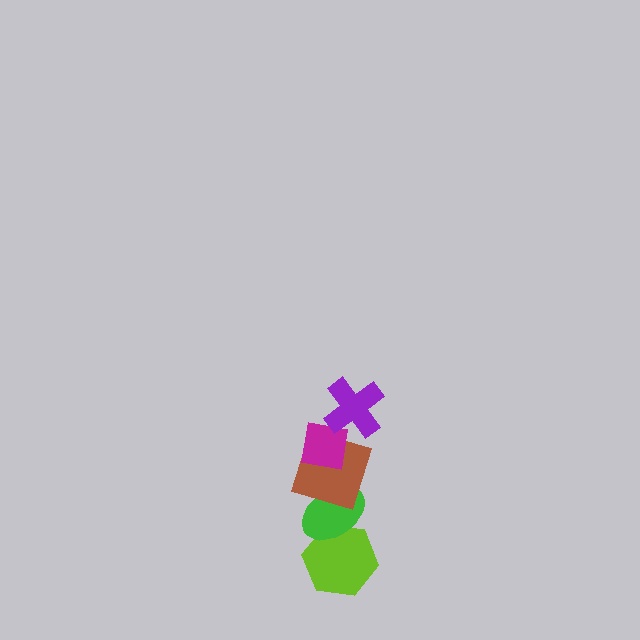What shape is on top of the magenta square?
The purple cross is on top of the magenta square.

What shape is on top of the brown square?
The magenta square is on top of the brown square.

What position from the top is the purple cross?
The purple cross is 1st from the top.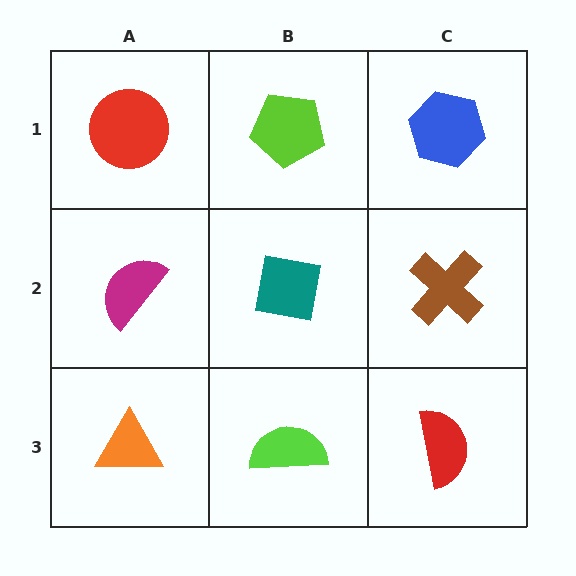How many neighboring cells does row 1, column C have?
2.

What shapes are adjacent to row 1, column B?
A teal square (row 2, column B), a red circle (row 1, column A), a blue hexagon (row 1, column C).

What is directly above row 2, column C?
A blue hexagon.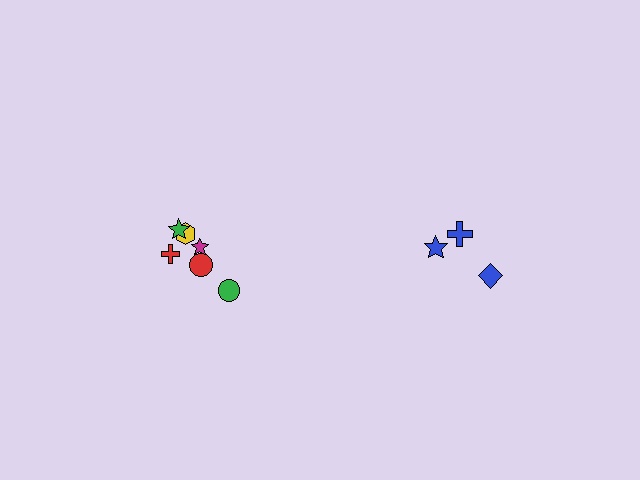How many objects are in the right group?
There are 3 objects.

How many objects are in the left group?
There are 6 objects.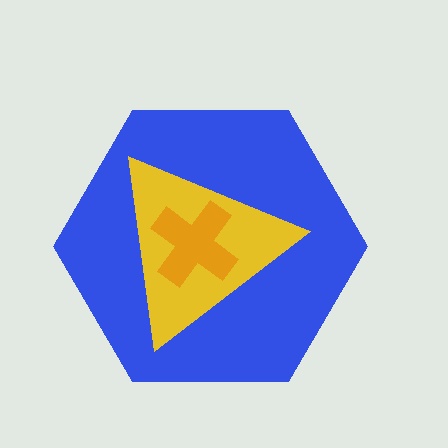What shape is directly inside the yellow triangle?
The orange cross.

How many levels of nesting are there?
3.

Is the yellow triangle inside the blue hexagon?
Yes.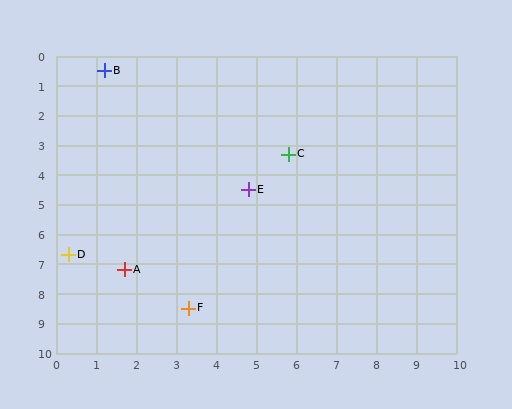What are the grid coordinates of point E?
Point E is at approximately (4.8, 4.5).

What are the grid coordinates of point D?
Point D is at approximately (0.3, 6.7).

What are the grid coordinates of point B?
Point B is at approximately (1.2, 0.5).